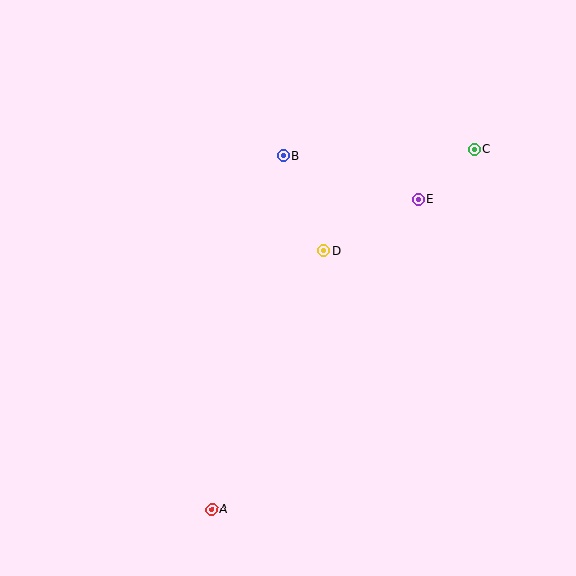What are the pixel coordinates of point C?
Point C is at (474, 150).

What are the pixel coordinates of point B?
Point B is at (284, 156).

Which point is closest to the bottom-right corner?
Point A is closest to the bottom-right corner.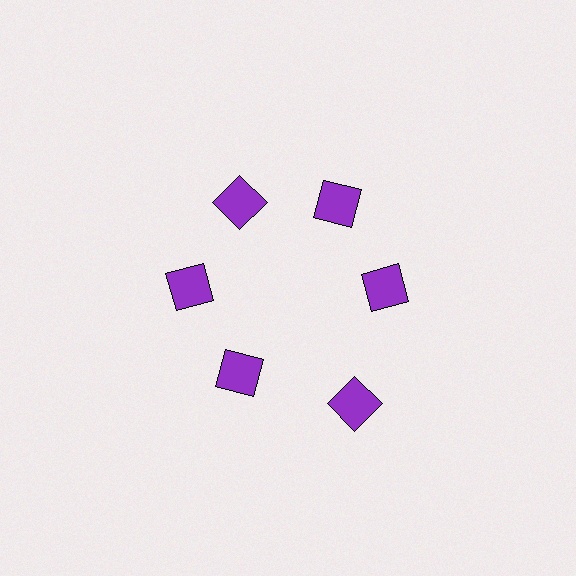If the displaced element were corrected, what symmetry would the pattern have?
It would have 6-fold rotational symmetry — the pattern would map onto itself every 60 degrees.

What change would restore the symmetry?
The symmetry would be restored by moving it inward, back onto the ring so that all 6 squares sit at equal angles and equal distance from the center.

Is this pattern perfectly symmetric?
No. The 6 purple squares are arranged in a ring, but one element near the 5 o'clock position is pushed outward from the center, breaking the 6-fold rotational symmetry.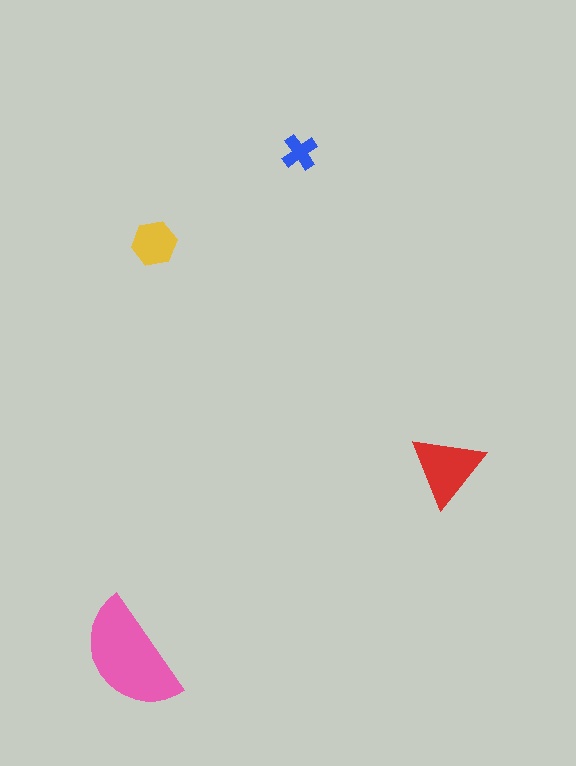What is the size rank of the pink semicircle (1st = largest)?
1st.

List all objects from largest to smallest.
The pink semicircle, the red triangle, the yellow hexagon, the blue cross.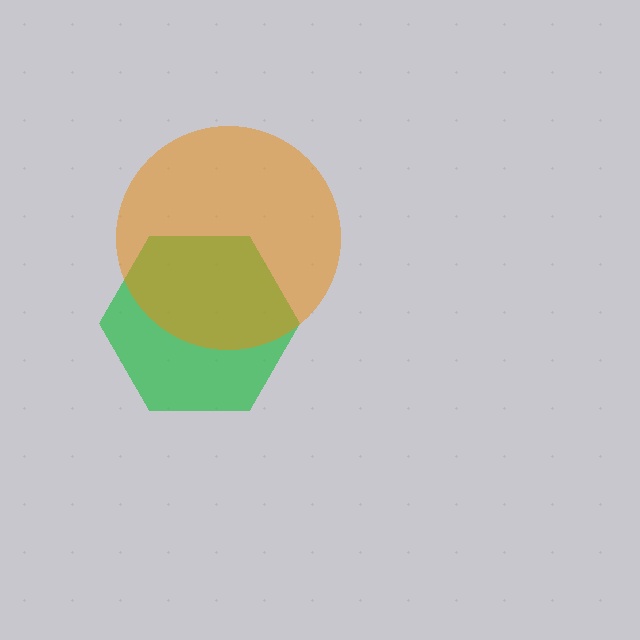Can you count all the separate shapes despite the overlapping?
Yes, there are 2 separate shapes.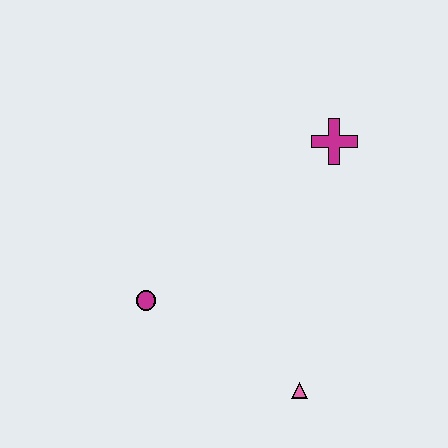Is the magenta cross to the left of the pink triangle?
No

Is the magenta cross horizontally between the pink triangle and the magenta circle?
No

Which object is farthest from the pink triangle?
The magenta cross is farthest from the pink triangle.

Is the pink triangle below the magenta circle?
Yes